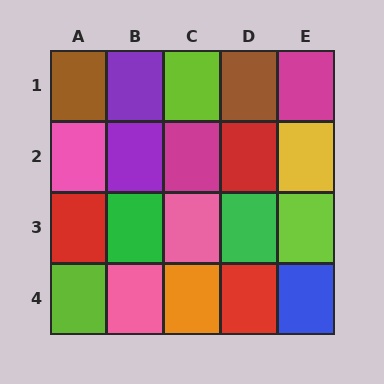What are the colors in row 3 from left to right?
Red, green, pink, green, lime.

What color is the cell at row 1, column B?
Purple.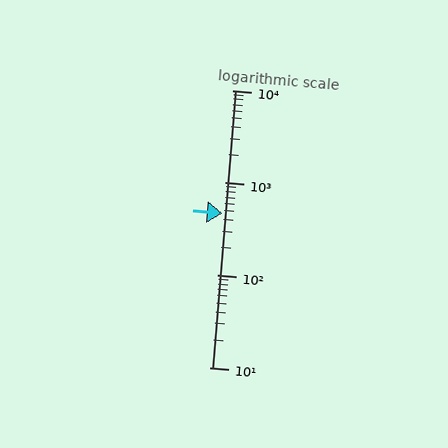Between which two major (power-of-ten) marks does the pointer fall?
The pointer is between 100 and 1000.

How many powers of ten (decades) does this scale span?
The scale spans 3 decades, from 10 to 10000.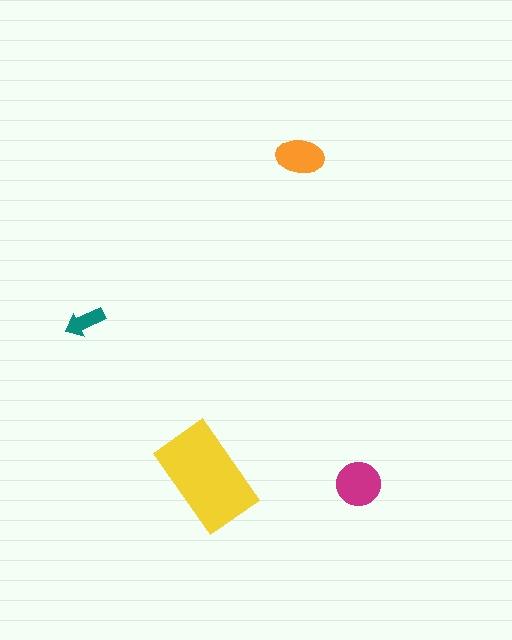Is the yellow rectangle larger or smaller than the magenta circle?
Larger.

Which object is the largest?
The yellow rectangle.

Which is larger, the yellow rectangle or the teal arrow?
The yellow rectangle.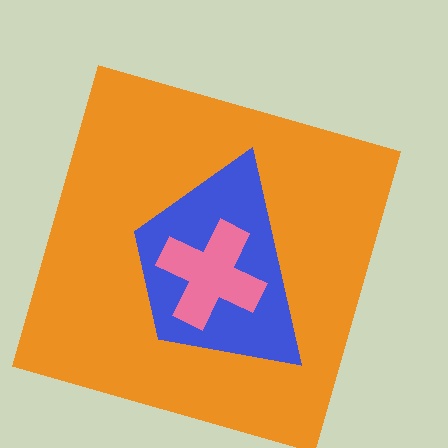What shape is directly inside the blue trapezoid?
The pink cross.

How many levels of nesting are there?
3.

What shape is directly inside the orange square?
The blue trapezoid.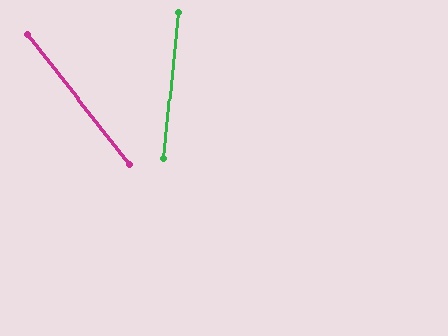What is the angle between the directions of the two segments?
Approximately 44 degrees.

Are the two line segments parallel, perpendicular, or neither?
Neither parallel nor perpendicular — they differ by about 44°.